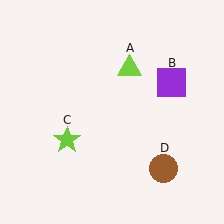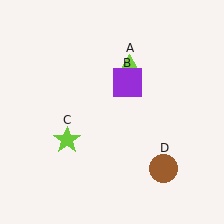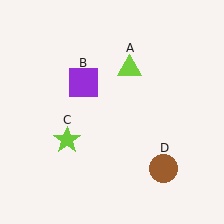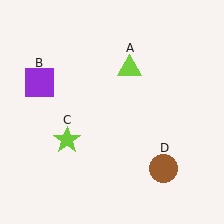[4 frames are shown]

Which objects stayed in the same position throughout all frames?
Lime triangle (object A) and lime star (object C) and brown circle (object D) remained stationary.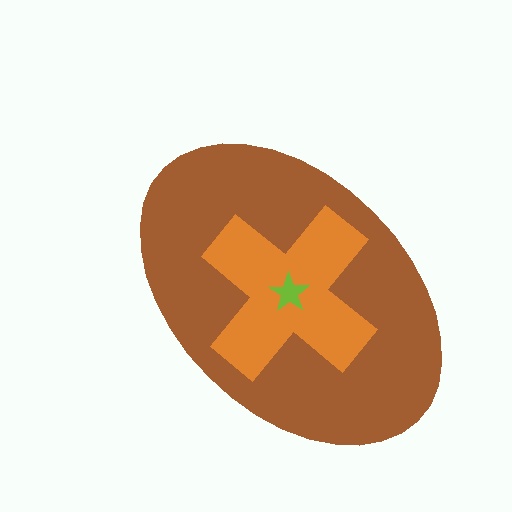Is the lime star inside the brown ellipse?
Yes.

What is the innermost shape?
The lime star.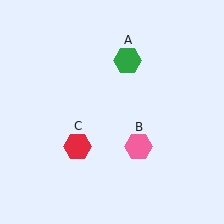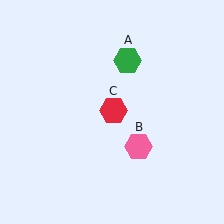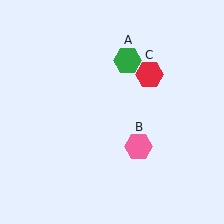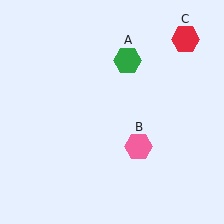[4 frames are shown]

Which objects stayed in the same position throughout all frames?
Green hexagon (object A) and pink hexagon (object B) remained stationary.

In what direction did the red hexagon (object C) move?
The red hexagon (object C) moved up and to the right.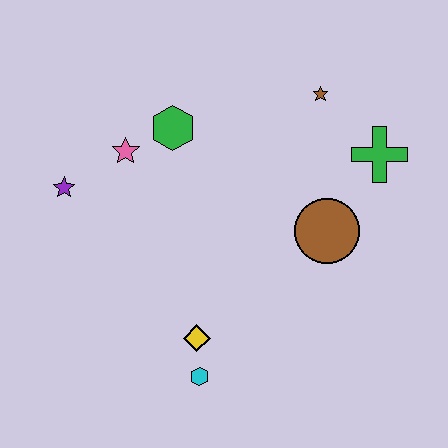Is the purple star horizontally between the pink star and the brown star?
No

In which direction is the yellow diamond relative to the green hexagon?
The yellow diamond is below the green hexagon.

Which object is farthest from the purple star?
The green cross is farthest from the purple star.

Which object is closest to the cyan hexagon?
The yellow diamond is closest to the cyan hexagon.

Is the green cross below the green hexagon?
Yes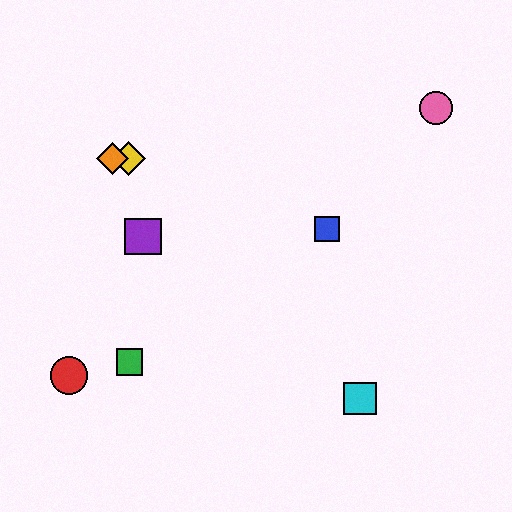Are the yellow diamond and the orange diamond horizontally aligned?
Yes, both are at y≈159.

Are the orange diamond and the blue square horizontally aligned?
No, the orange diamond is at y≈159 and the blue square is at y≈229.